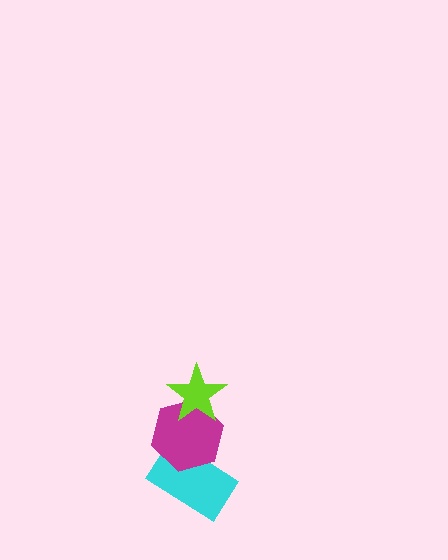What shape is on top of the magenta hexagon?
The lime star is on top of the magenta hexagon.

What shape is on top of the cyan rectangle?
The magenta hexagon is on top of the cyan rectangle.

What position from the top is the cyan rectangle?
The cyan rectangle is 3rd from the top.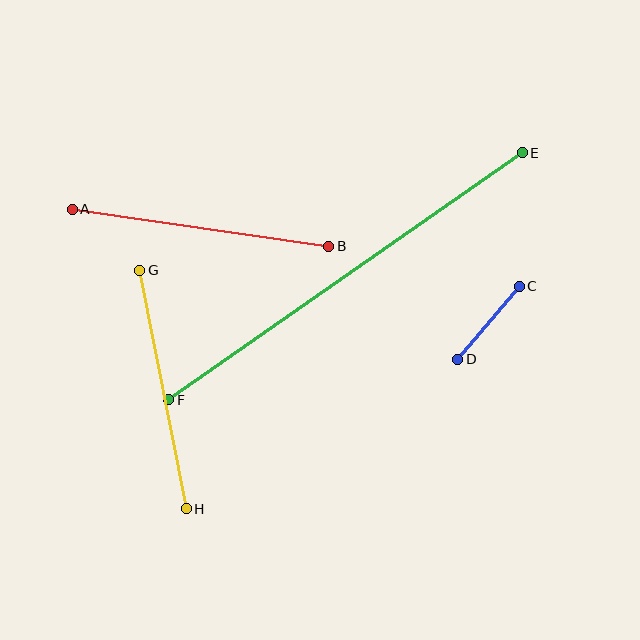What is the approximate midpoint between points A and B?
The midpoint is at approximately (201, 228) pixels.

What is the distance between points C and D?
The distance is approximately 96 pixels.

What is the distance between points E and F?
The distance is approximately 431 pixels.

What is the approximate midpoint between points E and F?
The midpoint is at approximately (345, 276) pixels.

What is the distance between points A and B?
The distance is approximately 259 pixels.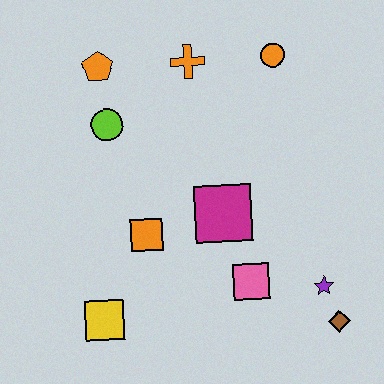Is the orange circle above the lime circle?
Yes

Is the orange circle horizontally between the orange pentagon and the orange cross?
No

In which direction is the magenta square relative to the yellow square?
The magenta square is to the right of the yellow square.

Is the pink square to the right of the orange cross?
Yes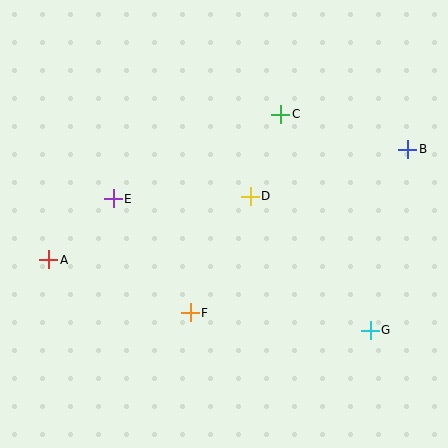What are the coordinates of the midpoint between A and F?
The midpoint between A and F is at (120, 286).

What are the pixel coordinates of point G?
Point G is at (370, 330).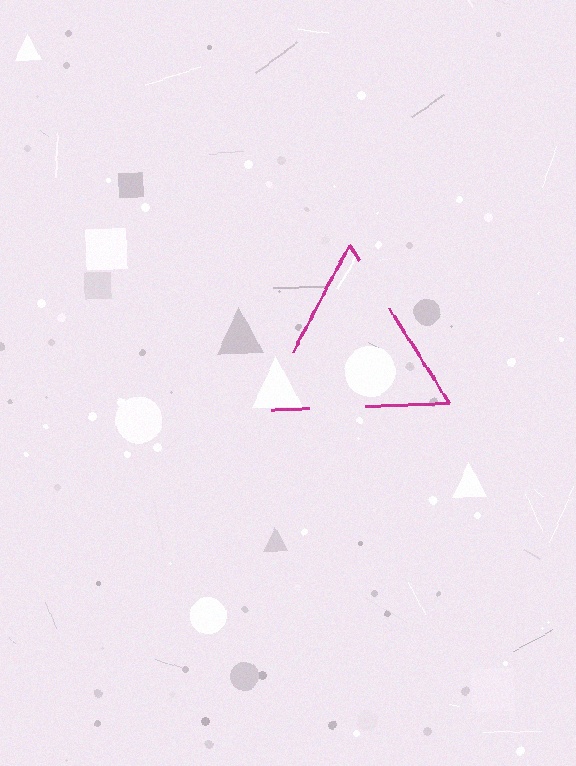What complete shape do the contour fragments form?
The contour fragments form a triangle.